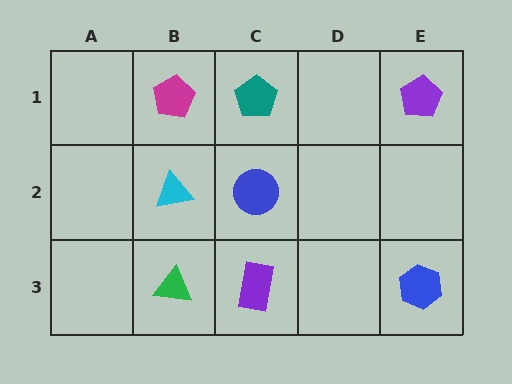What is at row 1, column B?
A magenta pentagon.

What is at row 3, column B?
A green triangle.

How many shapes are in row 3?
3 shapes.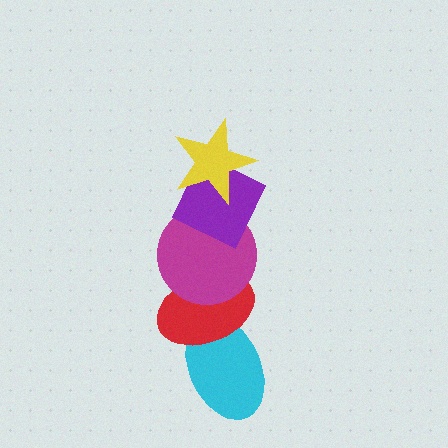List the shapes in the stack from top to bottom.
From top to bottom: the yellow star, the purple diamond, the magenta circle, the red ellipse, the cyan ellipse.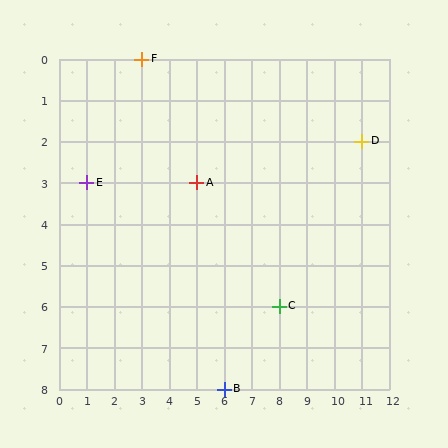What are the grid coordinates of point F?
Point F is at grid coordinates (3, 0).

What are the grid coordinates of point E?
Point E is at grid coordinates (1, 3).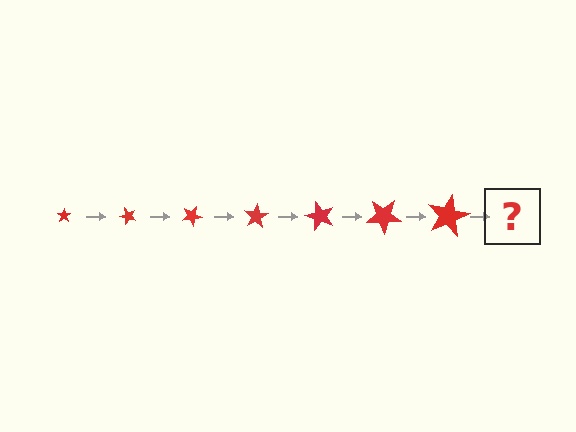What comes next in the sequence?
The next element should be a star, larger than the previous one and rotated 350 degrees from the start.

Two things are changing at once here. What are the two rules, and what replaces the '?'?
The two rules are that the star grows larger each step and it rotates 50 degrees each step. The '?' should be a star, larger than the previous one and rotated 350 degrees from the start.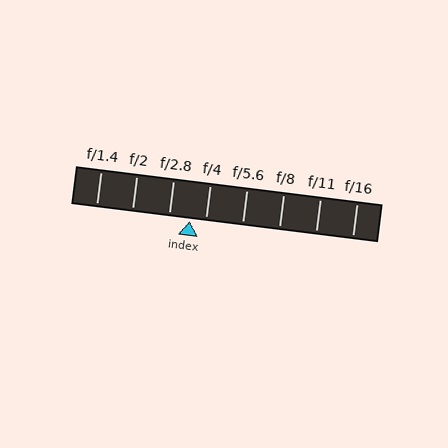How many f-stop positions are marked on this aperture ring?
There are 8 f-stop positions marked.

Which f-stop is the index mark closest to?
The index mark is closest to f/4.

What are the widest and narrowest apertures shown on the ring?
The widest aperture shown is f/1.4 and the narrowest is f/16.